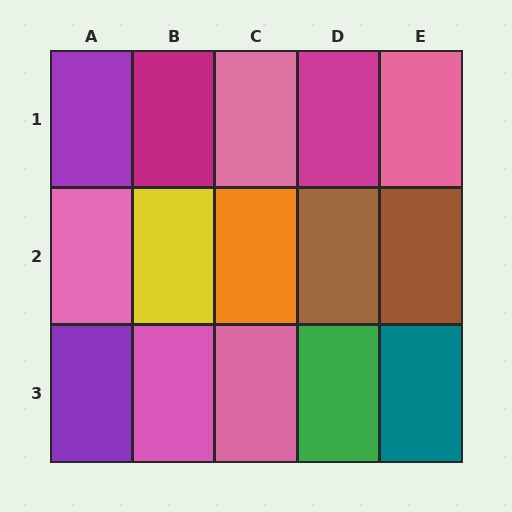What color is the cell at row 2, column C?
Orange.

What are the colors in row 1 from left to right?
Purple, magenta, pink, magenta, pink.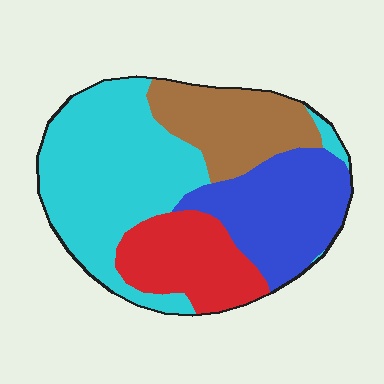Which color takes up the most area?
Cyan, at roughly 40%.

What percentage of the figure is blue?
Blue takes up less than a quarter of the figure.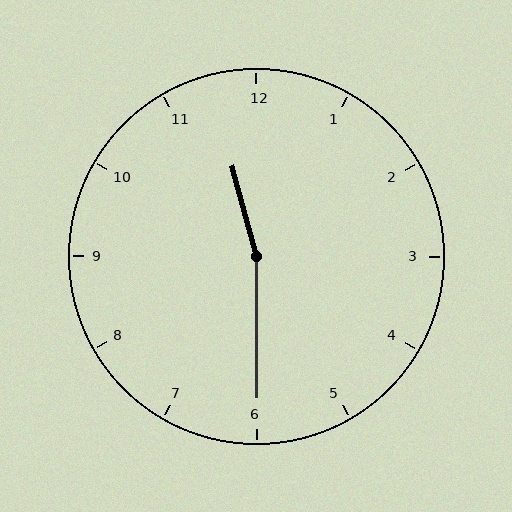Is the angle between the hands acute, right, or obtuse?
It is obtuse.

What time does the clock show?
11:30.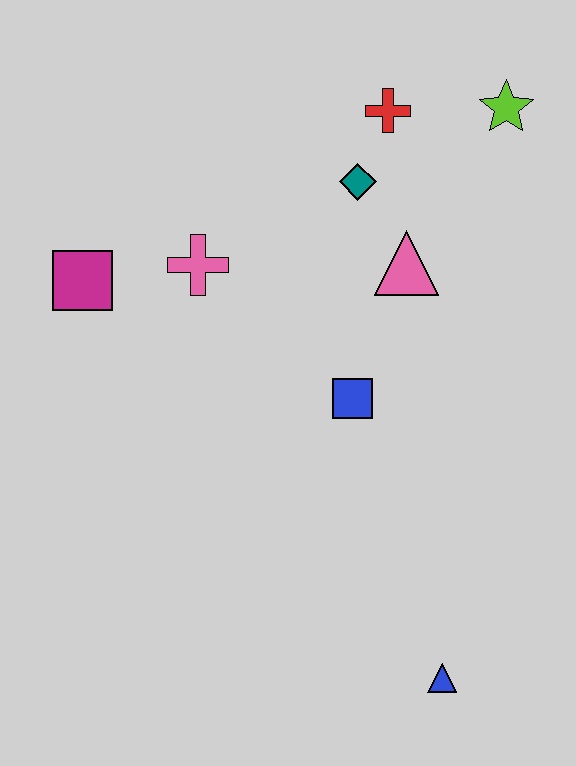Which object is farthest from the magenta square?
The blue triangle is farthest from the magenta square.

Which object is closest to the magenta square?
The pink cross is closest to the magenta square.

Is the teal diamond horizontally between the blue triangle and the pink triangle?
No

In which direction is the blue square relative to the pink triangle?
The blue square is below the pink triangle.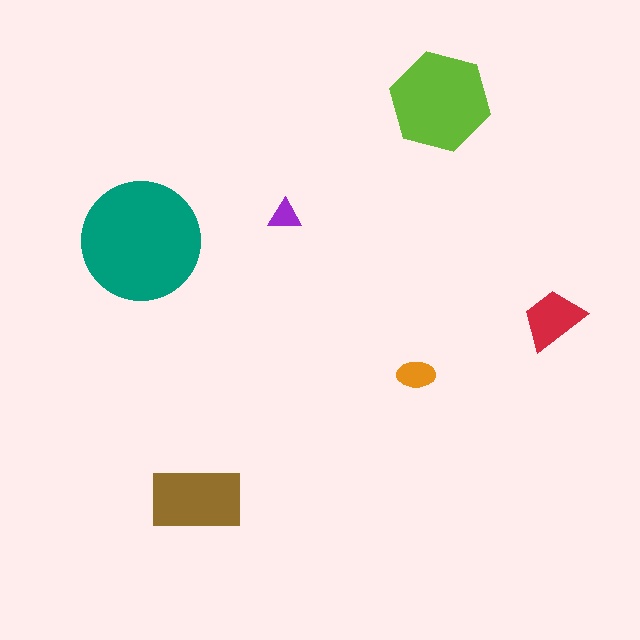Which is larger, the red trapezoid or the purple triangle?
The red trapezoid.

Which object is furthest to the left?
The teal circle is leftmost.